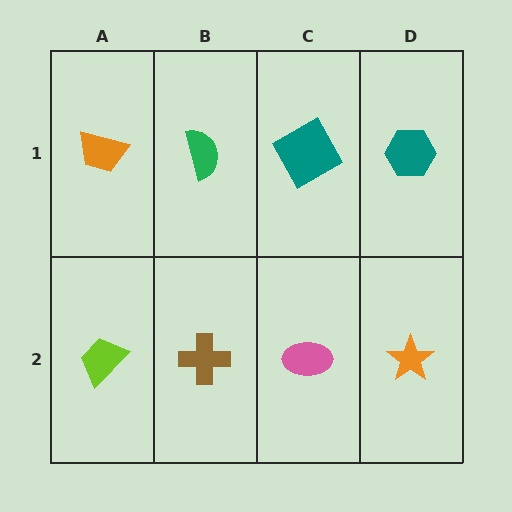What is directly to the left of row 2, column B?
A lime trapezoid.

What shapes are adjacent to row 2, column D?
A teal hexagon (row 1, column D), a pink ellipse (row 2, column C).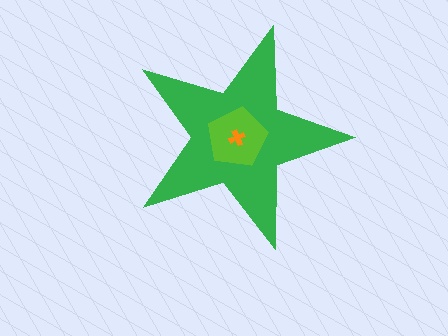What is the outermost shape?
The green star.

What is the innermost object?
The orange cross.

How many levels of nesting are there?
3.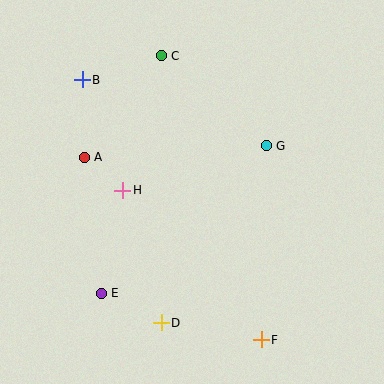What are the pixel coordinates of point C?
Point C is at (161, 56).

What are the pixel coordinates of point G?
Point G is at (266, 146).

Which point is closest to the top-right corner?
Point G is closest to the top-right corner.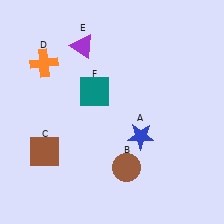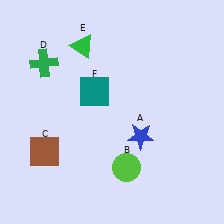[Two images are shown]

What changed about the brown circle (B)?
In Image 1, B is brown. In Image 2, it changed to lime.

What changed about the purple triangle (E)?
In Image 1, E is purple. In Image 2, it changed to green.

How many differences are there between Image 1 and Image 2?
There are 3 differences between the two images.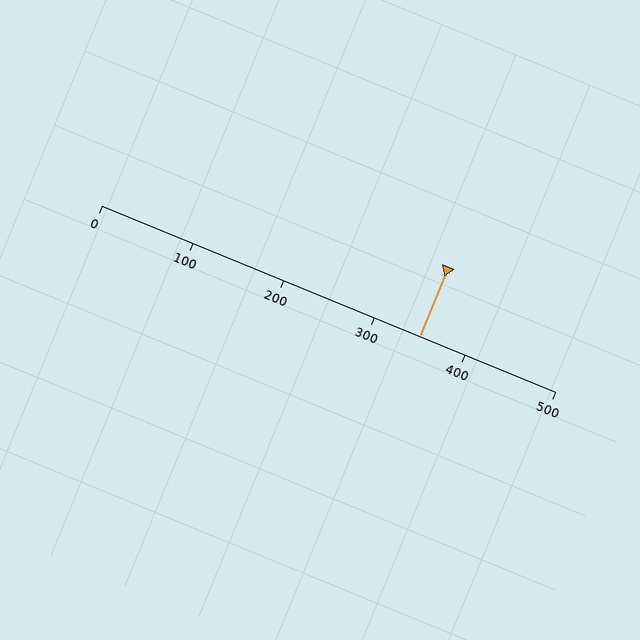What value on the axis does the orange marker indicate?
The marker indicates approximately 350.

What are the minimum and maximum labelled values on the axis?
The axis runs from 0 to 500.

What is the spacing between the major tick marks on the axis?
The major ticks are spaced 100 apart.